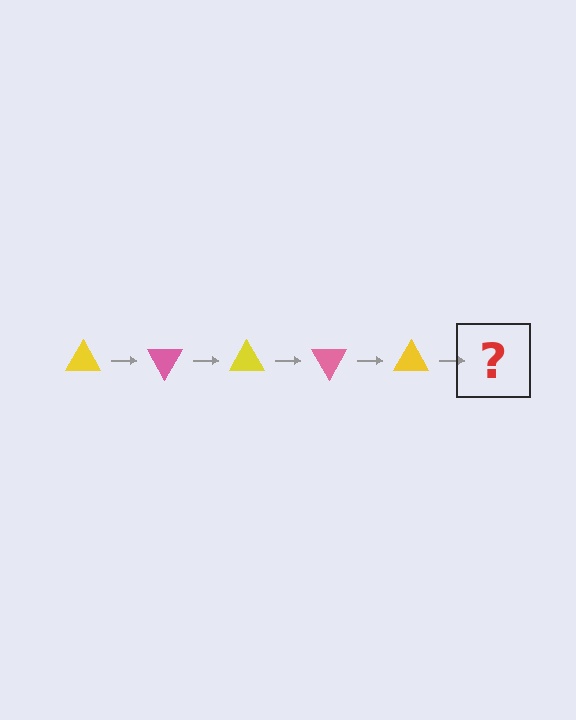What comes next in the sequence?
The next element should be a pink triangle, rotated 300 degrees from the start.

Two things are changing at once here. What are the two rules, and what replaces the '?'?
The two rules are that it rotates 60 degrees each step and the color cycles through yellow and pink. The '?' should be a pink triangle, rotated 300 degrees from the start.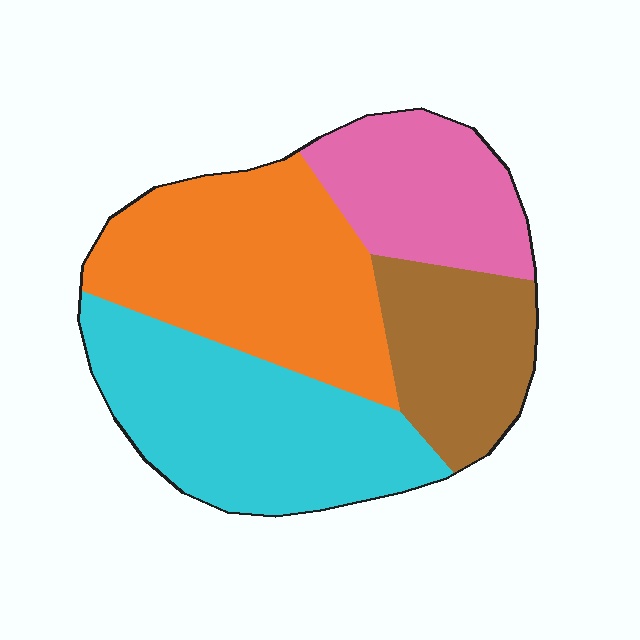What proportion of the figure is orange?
Orange takes up between a sixth and a third of the figure.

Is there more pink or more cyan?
Cyan.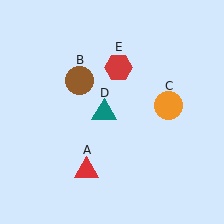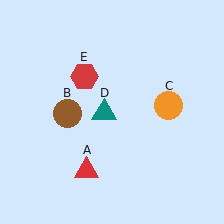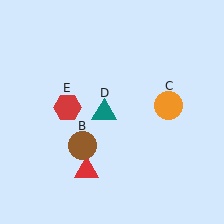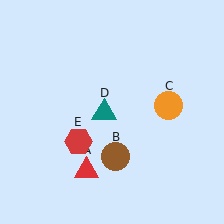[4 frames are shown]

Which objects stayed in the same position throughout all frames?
Red triangle (object A) and orange circle (object C) and teal triangle (object D) remained stationary.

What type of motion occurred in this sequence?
The brown circle (object B), red hexagon (object E) rotated counterclockwise around the center of the scene.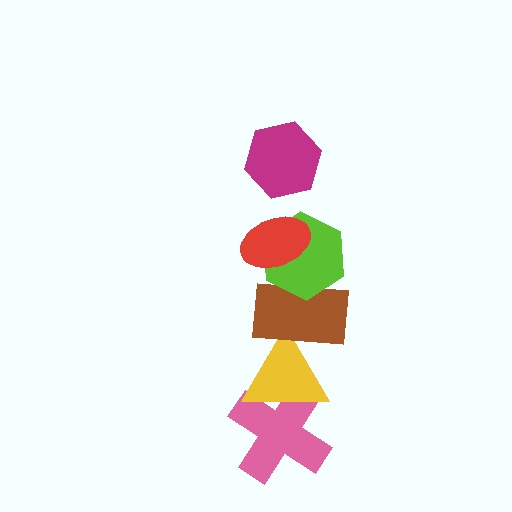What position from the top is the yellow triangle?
The yellow triangle is 5th from the top.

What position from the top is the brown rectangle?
The brown rectangle is 4th from the top.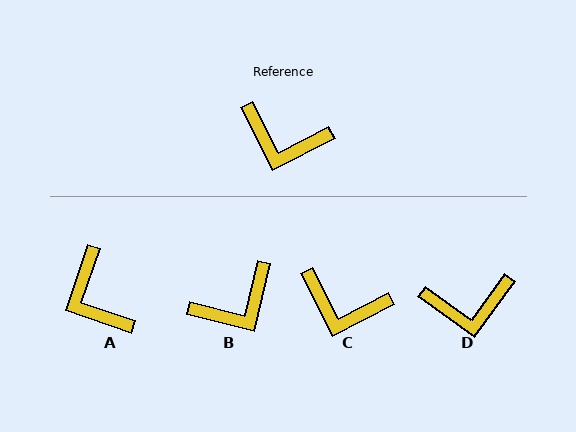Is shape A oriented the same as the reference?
No, it is off by about 46 degrees.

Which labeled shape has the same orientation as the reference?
C.